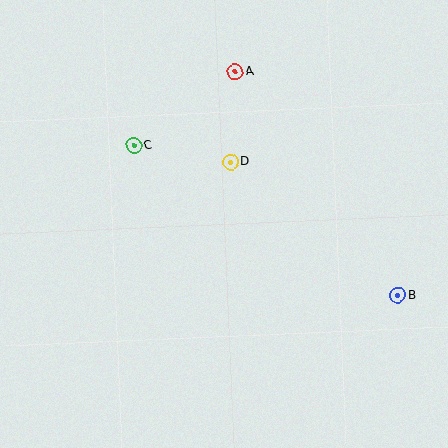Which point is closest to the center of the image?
Point D at (230, 162) is closest to the center.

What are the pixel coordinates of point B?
Point B is at (398, 295).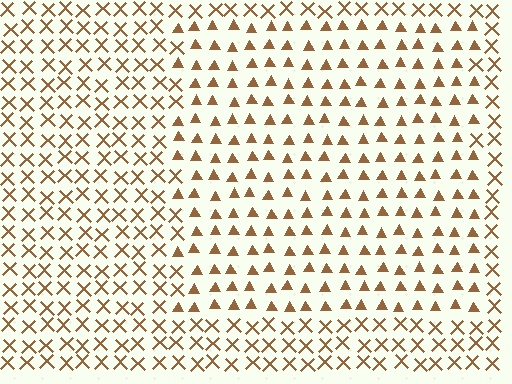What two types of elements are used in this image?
The image uses triangles inside the rectangle region and X marks outside it.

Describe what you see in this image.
The image is filled with small brown elements arranged in a uniform grid. A rectangle-shaped region contains triangles, while the surrounding area contains X marks. The boundary is defined purely by the change in element shape.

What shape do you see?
I see a rectangle.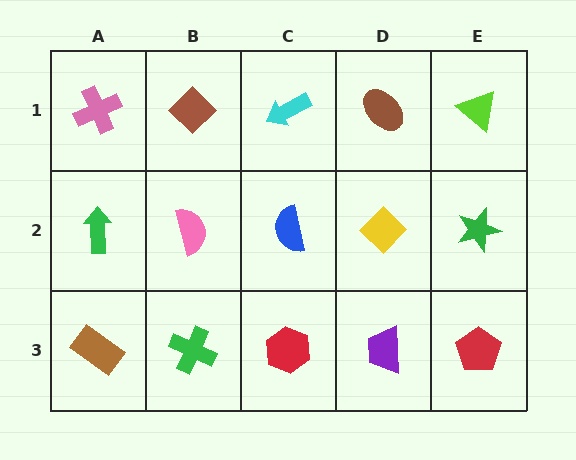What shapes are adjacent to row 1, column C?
A blue semicircle (row 2, column C), a brown diamond (row 1, column B), a brown ellipse (row 1, column D).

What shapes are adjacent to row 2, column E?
A lime triangle (row 1, column E), a red pentagon (row 3, column E), a yellow diamond (row 2, column D).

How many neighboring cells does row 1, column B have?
3.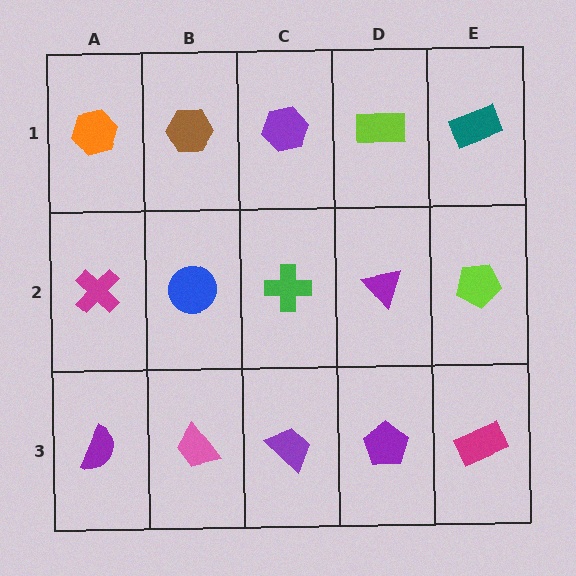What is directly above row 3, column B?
A blue circle.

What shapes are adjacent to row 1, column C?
A green cross (row 2, column C), a brown hexagon (row 1, column B), a lime rectangle (row 1, column D).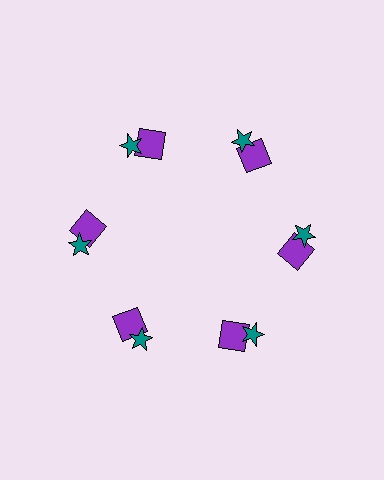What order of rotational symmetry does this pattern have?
This pattern has 6-fold rotational symmetry.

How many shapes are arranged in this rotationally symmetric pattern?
There are 12 shapes, arranged in 6 groups of 2.